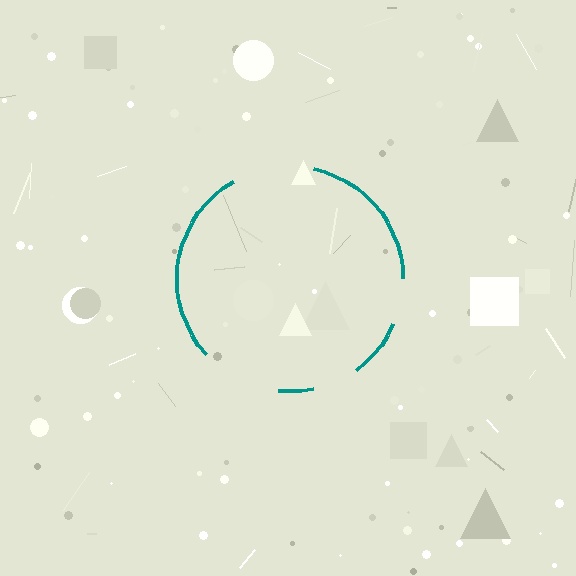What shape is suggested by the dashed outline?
The dashed outline suggests a circle.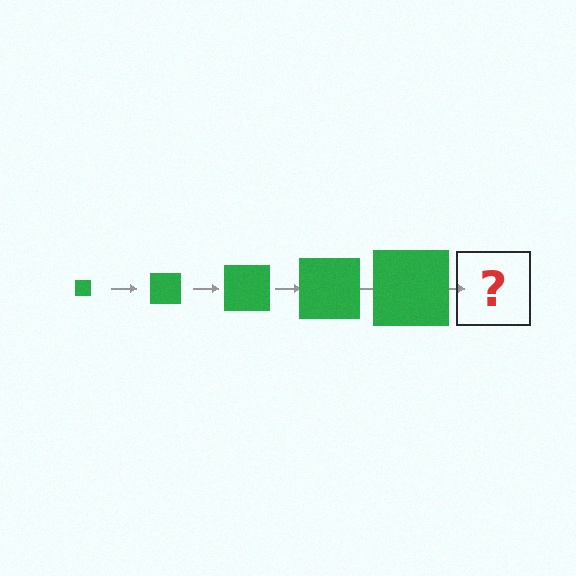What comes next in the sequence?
The next element should be a green square, larger than the previous one.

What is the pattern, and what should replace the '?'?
The pattern is that the square gets progressively larger each step. The '?' should be a green square, larger than the previous one.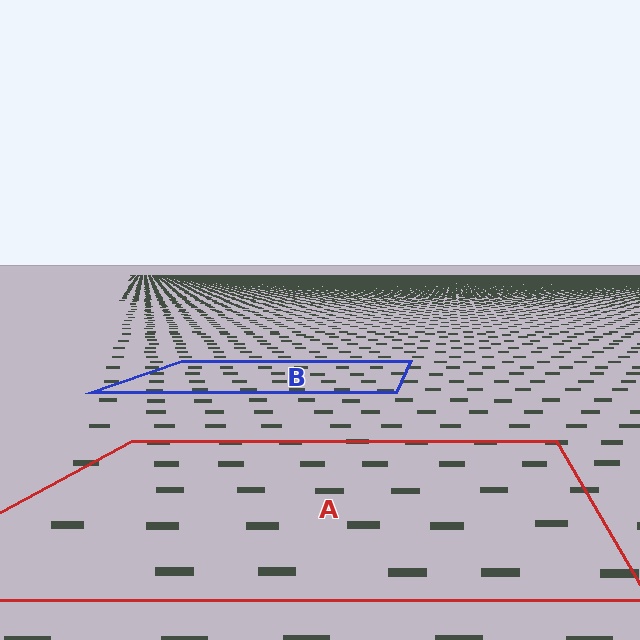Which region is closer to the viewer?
Region A is closer. The texture elements there are larger and more spread out.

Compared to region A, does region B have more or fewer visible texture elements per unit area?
Region B has more texture elements per unit area — they are packed more densely because it is farther away.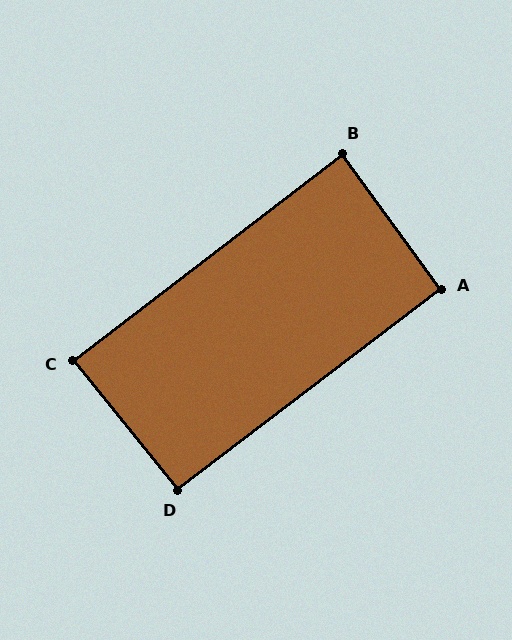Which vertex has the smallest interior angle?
B, at approximately 88 degrees.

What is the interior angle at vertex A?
Approximately 91 degrees (approximately right).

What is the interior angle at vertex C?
Approximately 89 degrees (approximately right).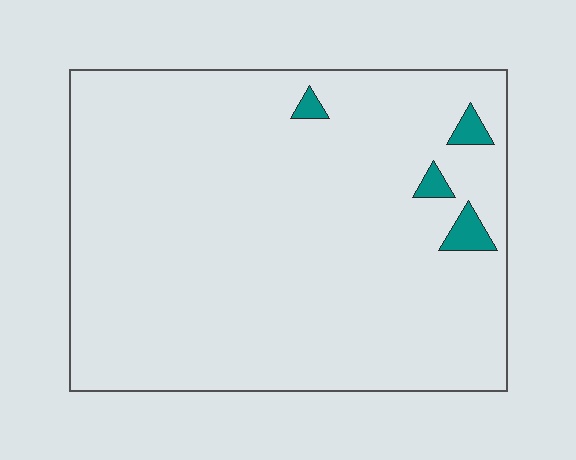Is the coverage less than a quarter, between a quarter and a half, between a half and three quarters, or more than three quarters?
Less than a quarter.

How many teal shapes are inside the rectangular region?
4.